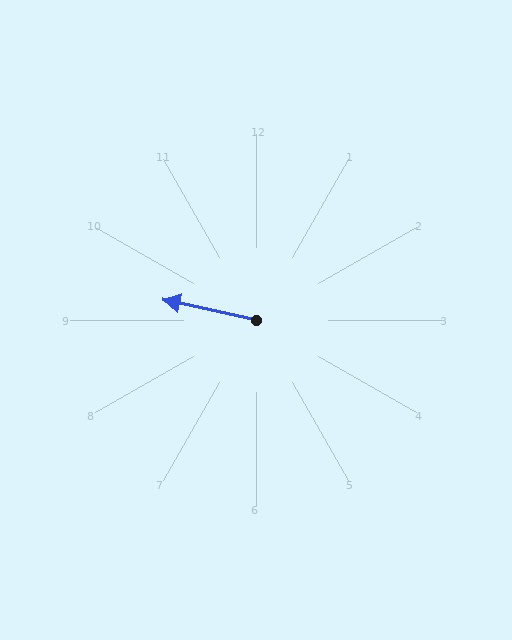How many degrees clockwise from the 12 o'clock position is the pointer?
Approximately 282 degrees.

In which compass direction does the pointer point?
West.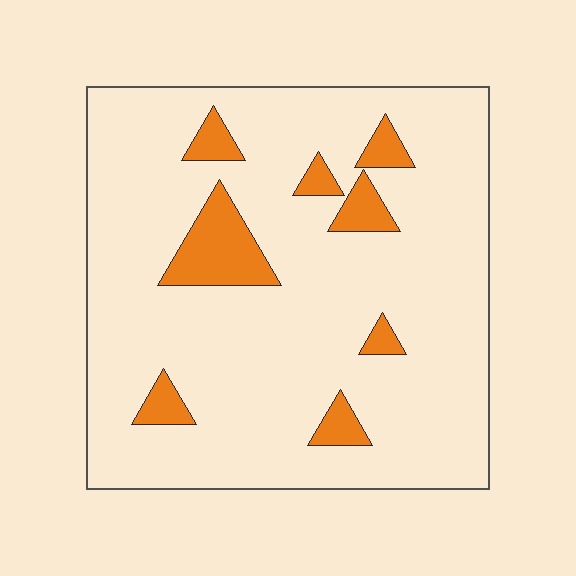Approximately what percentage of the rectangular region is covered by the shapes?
Approximately 10%.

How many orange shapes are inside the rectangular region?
8.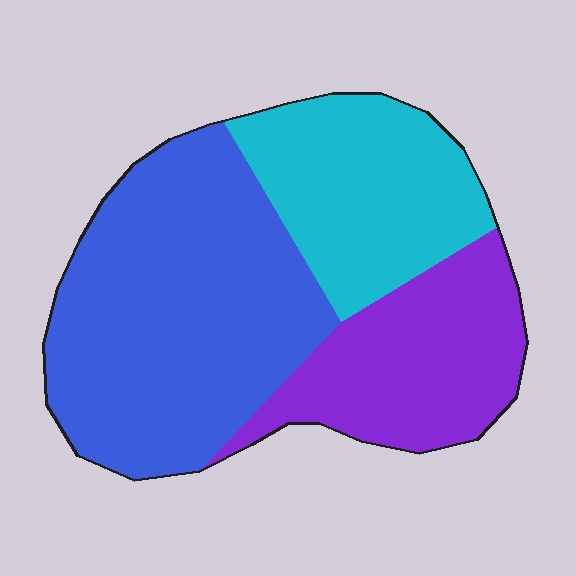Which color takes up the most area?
Blue, at roughly 50%.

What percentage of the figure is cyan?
Cyan takes up about one quarter (1/4) of the figure.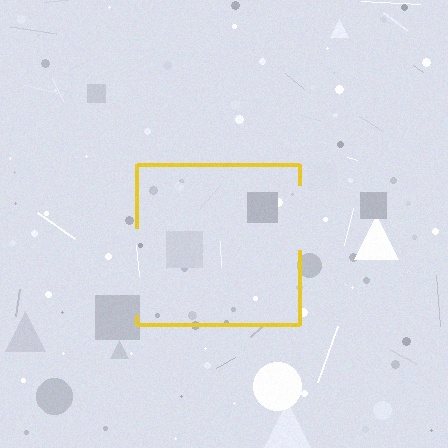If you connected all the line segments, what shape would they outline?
They would outline a square.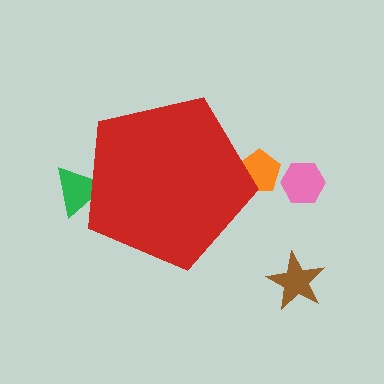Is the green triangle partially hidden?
Yes, the green triangle is partially hidden behind the red pentagon.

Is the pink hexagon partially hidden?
No, the pink hexagon is fully visible.